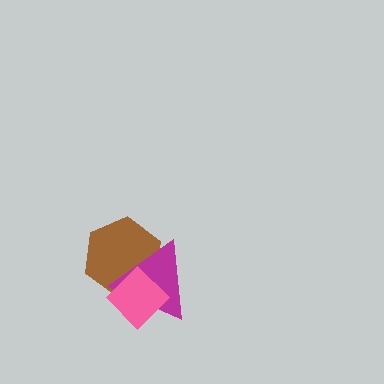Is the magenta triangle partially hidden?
Yes, it is partially covered by another shape.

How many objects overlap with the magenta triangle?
2 objects overlap with the magenta triangle.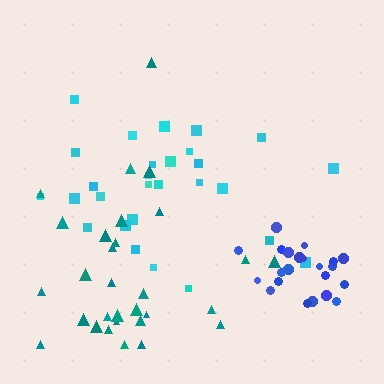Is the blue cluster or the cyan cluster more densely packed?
Blue.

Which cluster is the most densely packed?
Blue.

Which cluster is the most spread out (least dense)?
Cyan.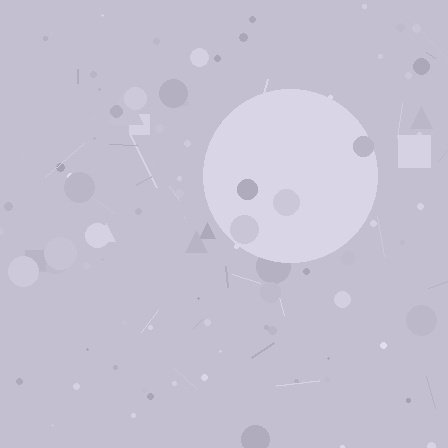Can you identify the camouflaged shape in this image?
The camouflaged shape is a circle.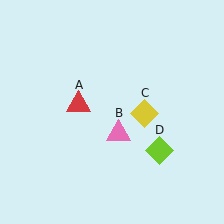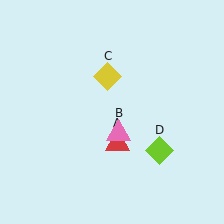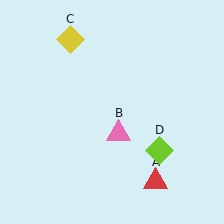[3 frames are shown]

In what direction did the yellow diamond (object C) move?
The yellow diamond (object C) moved up and to the left.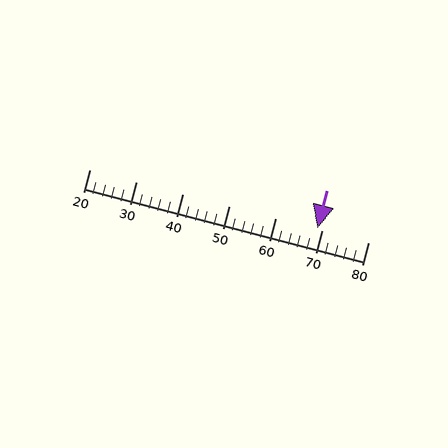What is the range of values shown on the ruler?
The ruler shows values from 20 to 80.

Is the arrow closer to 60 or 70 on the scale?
The arrow is closer to 70.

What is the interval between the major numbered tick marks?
The major tick marks are spaced 10 units apart.